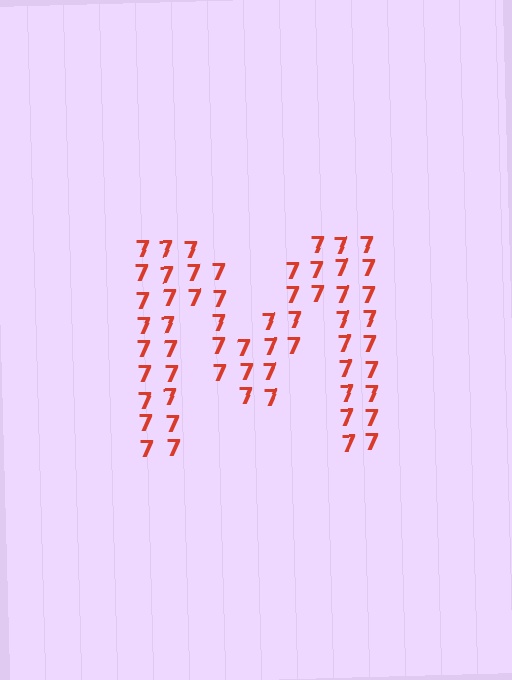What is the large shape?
The large shape is the letter M.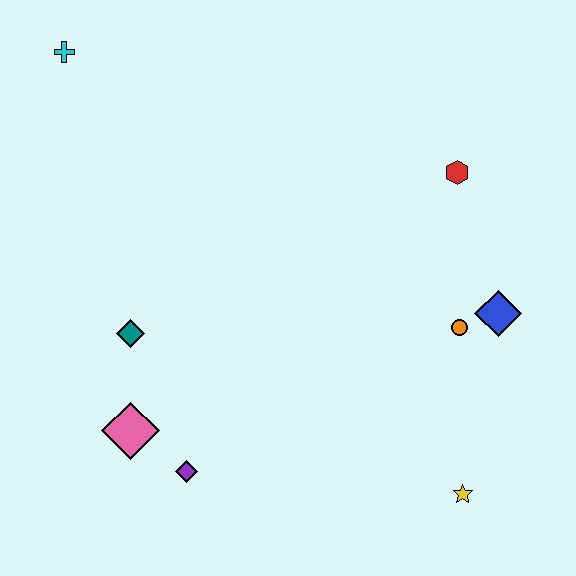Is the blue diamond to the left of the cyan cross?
No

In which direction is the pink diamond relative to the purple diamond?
The pink diamond is to the left of the purple diamond.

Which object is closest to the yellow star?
The orange circle is closest to the yellow star.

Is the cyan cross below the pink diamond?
No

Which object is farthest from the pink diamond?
The red hexagon is farthest from the pink diamond.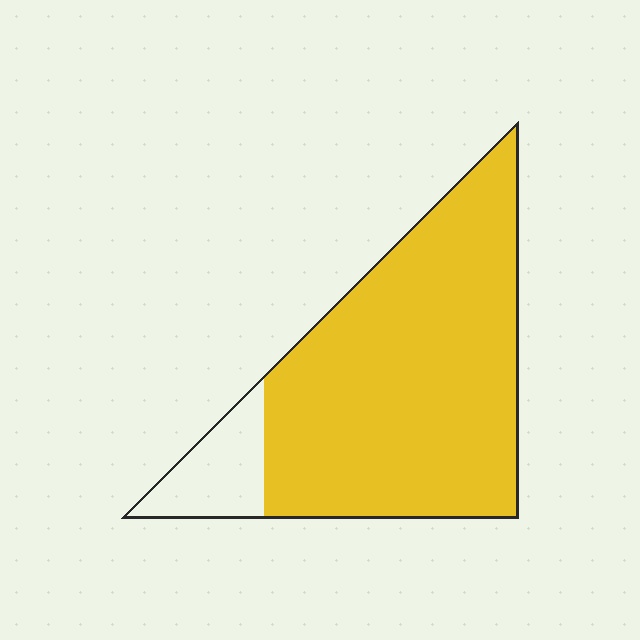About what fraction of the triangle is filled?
About seven eighths (7/8).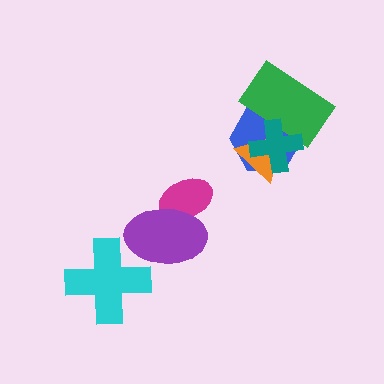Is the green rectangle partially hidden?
Yes, it is partially covered by another shape.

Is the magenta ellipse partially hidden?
Yes, it is partially covered by another shape.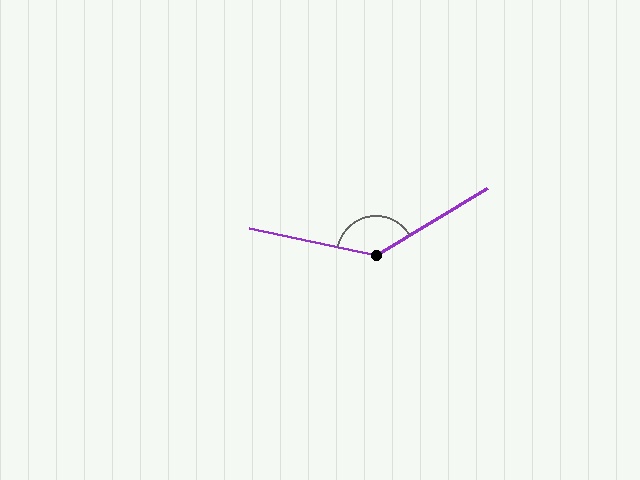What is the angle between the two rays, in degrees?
Approximately 137 degrees.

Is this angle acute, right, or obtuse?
It is obtuse.